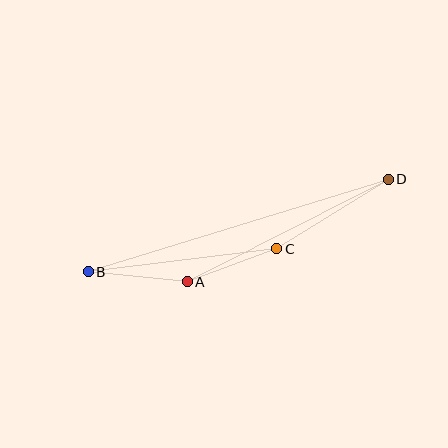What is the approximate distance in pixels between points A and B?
The distance between A and B is approximately 100 pixels.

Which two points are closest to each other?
Points A and C are closest to each other.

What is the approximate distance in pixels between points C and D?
The distance between C and D is approximately 131 pixels.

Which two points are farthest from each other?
Points B and D are farthest from each other.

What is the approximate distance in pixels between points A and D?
The distance between A and D is approximately 225 pixels.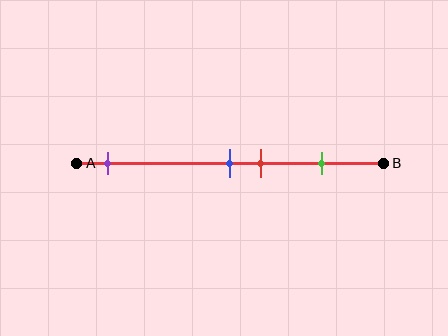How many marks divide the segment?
There are 4 marks dividing the segment.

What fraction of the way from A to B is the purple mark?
The purple mark is approximately 10% (0.1) of the way from A to B.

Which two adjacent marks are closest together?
The blue and red marks are the closest adjacent pair.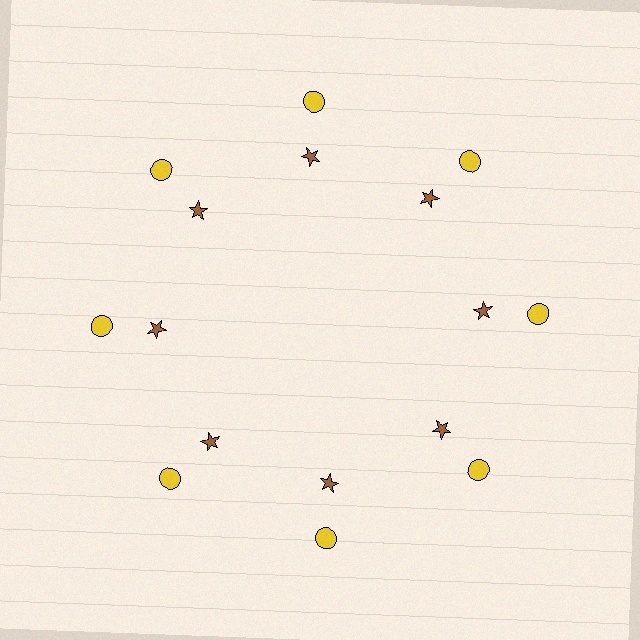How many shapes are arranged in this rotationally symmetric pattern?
There are 16 shapes, arranged in 8 groups of 2.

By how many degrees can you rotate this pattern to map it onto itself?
The pattern maps onto itself every 45 degrees of rotation.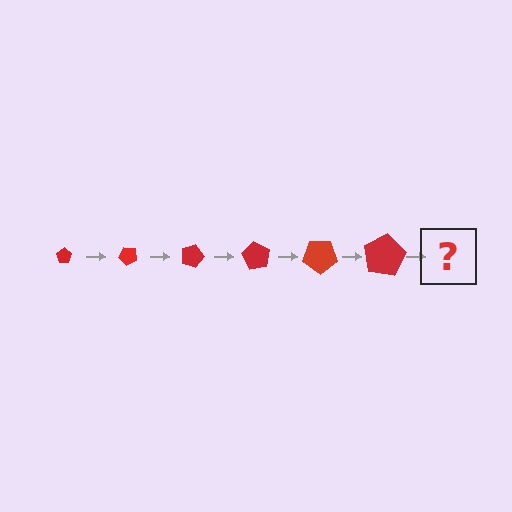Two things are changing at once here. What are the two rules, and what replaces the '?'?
The two rules are that the pentagon grows larger each step and it rotates 45 degrees each step. The '?' should be a pentagon, larger than the previous one and rotated 270 degrees from the start.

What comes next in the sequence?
The next element should be a pentagon, larger than the previous one and rotated 270 degrees from the start.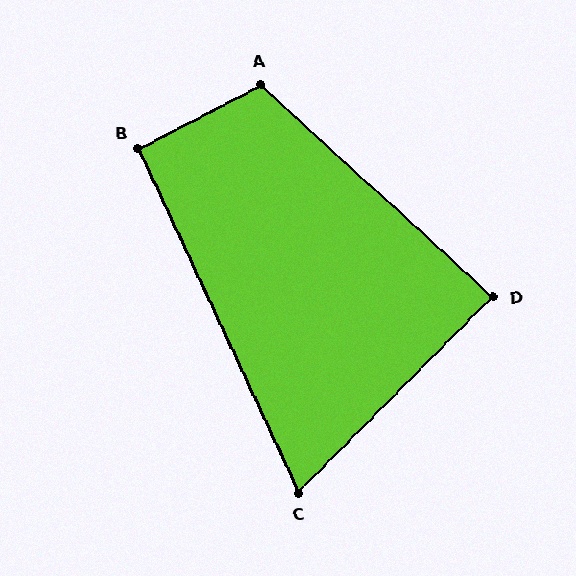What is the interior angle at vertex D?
Approximately 88 degrees (approximately right).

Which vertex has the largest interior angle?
A, at approximately 110 degrees.